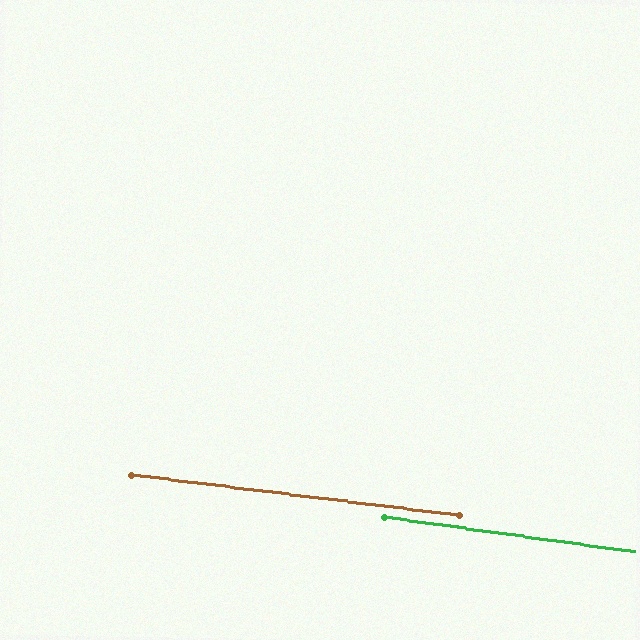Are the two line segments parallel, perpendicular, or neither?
Parallel — their directions differ by only 0.8°.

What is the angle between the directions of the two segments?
Approximately 1 degree.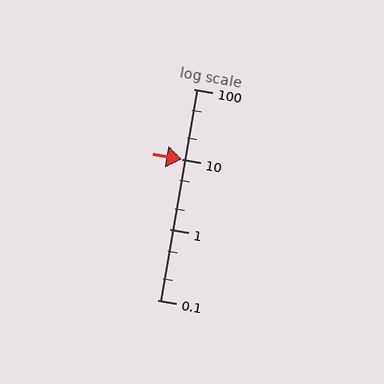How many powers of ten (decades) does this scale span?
The scale spans 3 decades, from 0.1 to 100.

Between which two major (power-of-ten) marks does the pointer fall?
The pointer is between 10 and 100.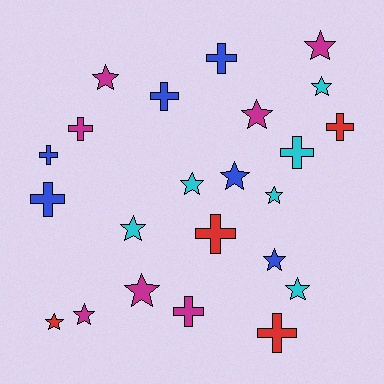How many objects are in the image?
There are 23 objects.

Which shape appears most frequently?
Star, with 13 objects.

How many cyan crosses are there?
There is 1 cyan cross.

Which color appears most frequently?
Magenta, with 7 objects.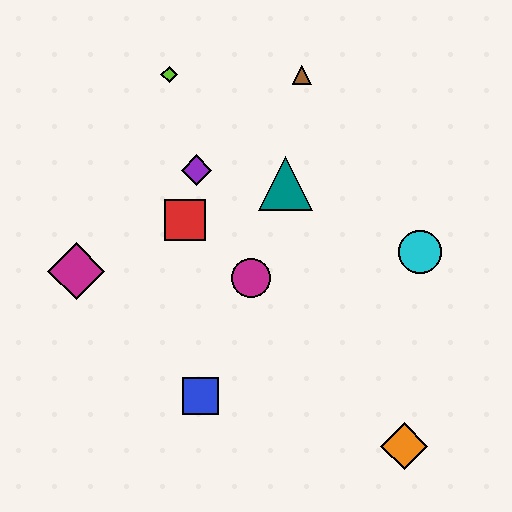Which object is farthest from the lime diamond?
The orange diamond is farthest from the lime diamond.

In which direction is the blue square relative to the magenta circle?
The blue square is below the magenta circle.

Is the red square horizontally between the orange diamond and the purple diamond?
No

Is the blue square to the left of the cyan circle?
Yes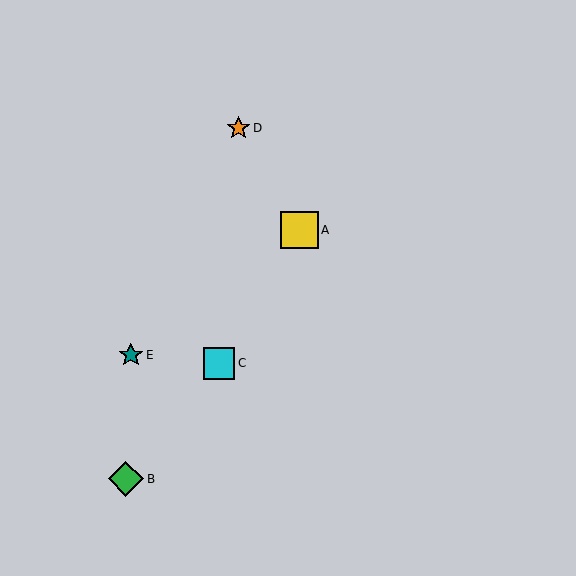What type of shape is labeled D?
Shape D is an orange star.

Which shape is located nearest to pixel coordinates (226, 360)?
The cyan square (labeled C) at (219, 363) is nearest to that location.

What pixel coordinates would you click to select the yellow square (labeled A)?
Click at (299, 230) to select the yellow square A.